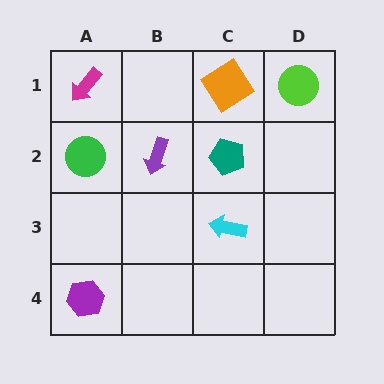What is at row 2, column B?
A purple arrow.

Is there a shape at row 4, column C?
No, that cell is empty.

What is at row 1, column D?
A lime circle.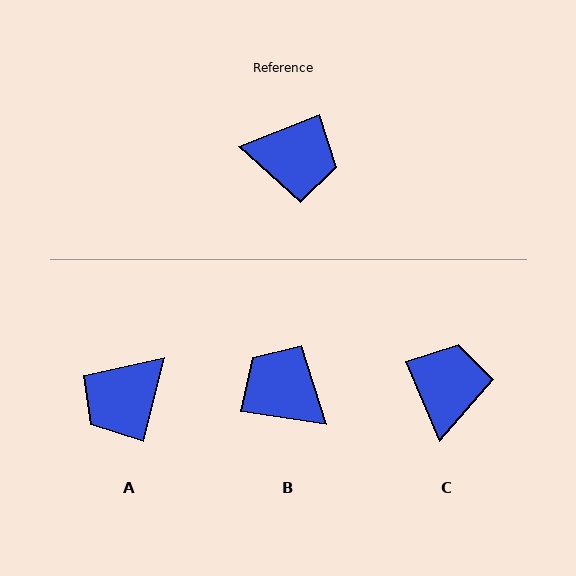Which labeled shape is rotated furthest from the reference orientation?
B, about 150 degrees away.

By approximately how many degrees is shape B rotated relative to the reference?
Approximately 150 degrees counter-clockwise.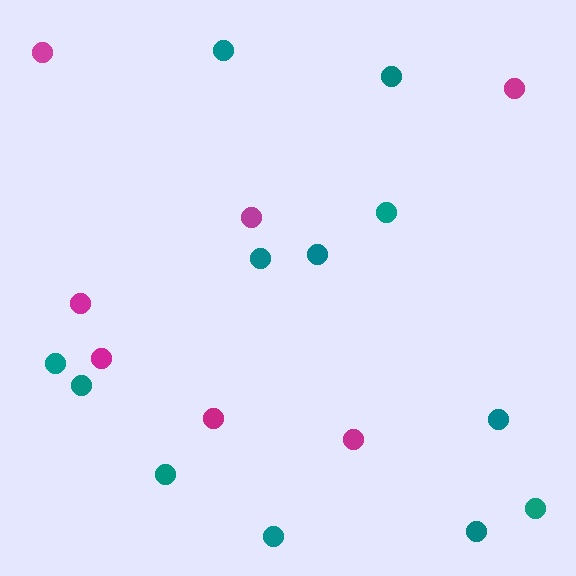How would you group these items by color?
There are 2 groups: one group of magenta circles (7) and one group of teal circles (12).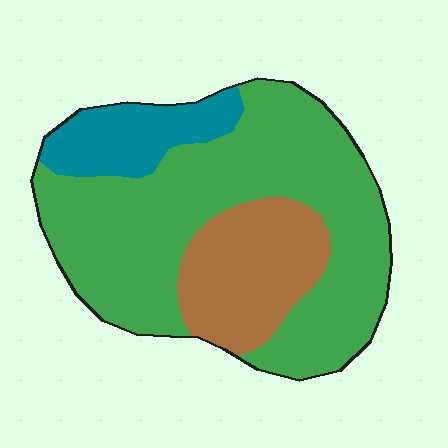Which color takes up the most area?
Green, at roughly 65%.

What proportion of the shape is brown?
Brown covers roughly 20% of the shape.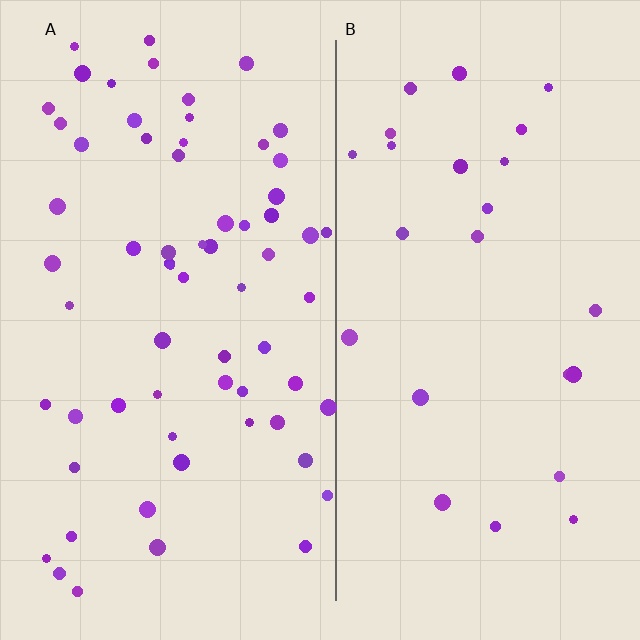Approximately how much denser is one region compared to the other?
Approximately 2.5× — region A over region B.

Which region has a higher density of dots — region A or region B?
A (the left).